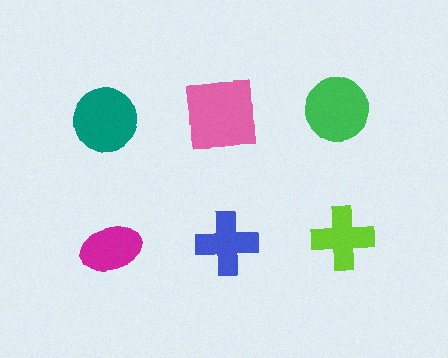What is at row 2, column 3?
A lime cross.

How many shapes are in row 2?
3 shapes.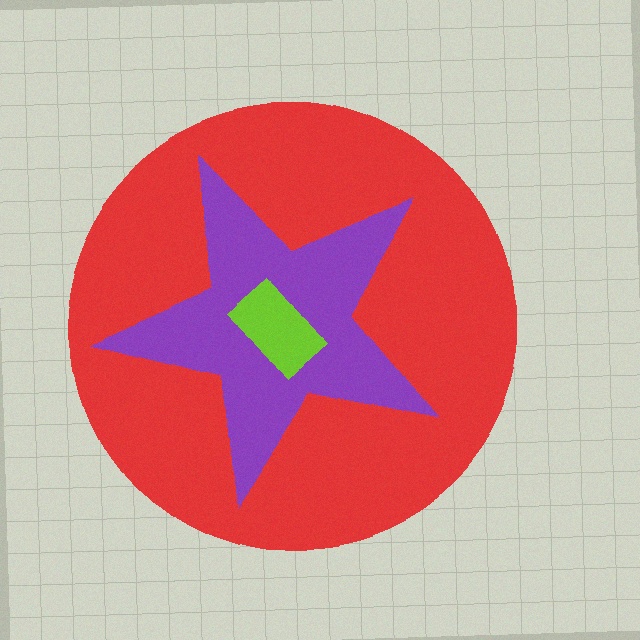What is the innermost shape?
The lime rectangle.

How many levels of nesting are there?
3.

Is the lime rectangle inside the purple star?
Yes.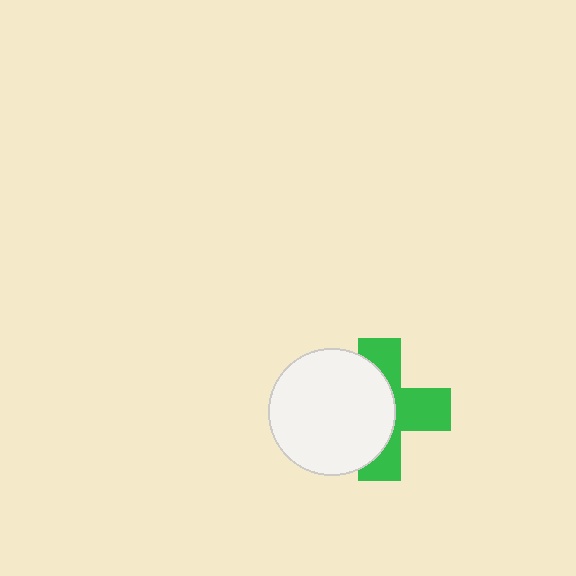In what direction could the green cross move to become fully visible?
The green cross could move right. That would shift it out from behind the white circle entirely.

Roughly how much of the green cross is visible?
About half of it is visible (roughly 49%).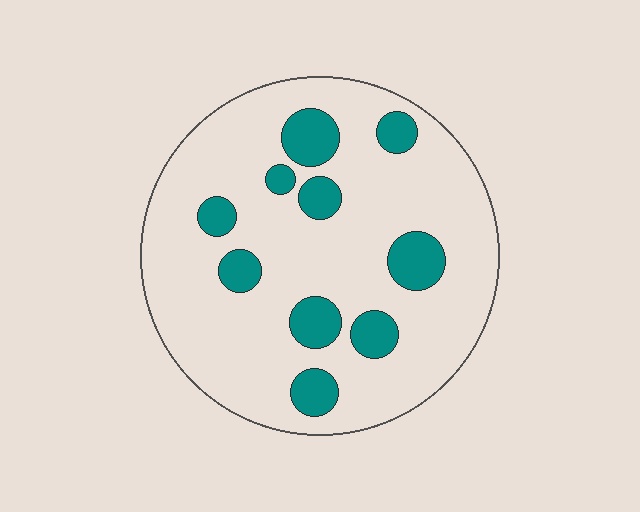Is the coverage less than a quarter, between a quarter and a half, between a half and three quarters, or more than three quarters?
Less than a quarter.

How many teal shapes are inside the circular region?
10.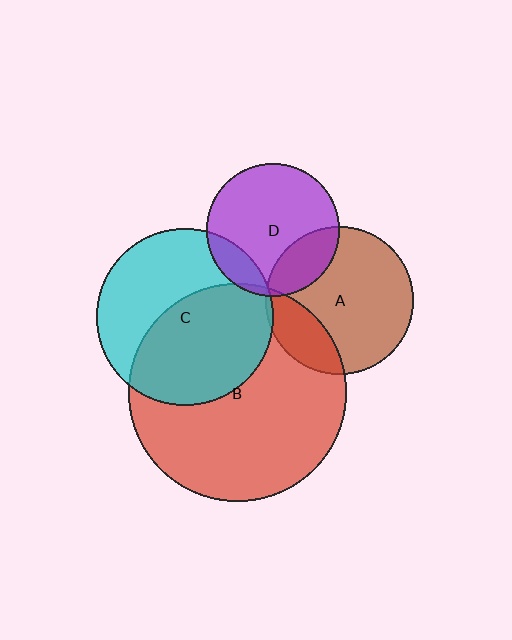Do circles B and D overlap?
Yes.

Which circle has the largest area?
Circle B (red).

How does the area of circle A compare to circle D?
Approximately 1.2 times.